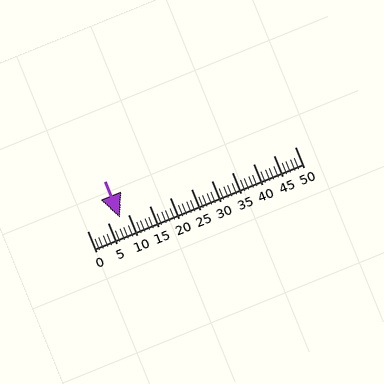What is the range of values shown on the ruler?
The ruler shows values from 0 to 50.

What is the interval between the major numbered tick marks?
The major tick marks are spaced 5 units apart.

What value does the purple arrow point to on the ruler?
The purple arrow points to approximately 8.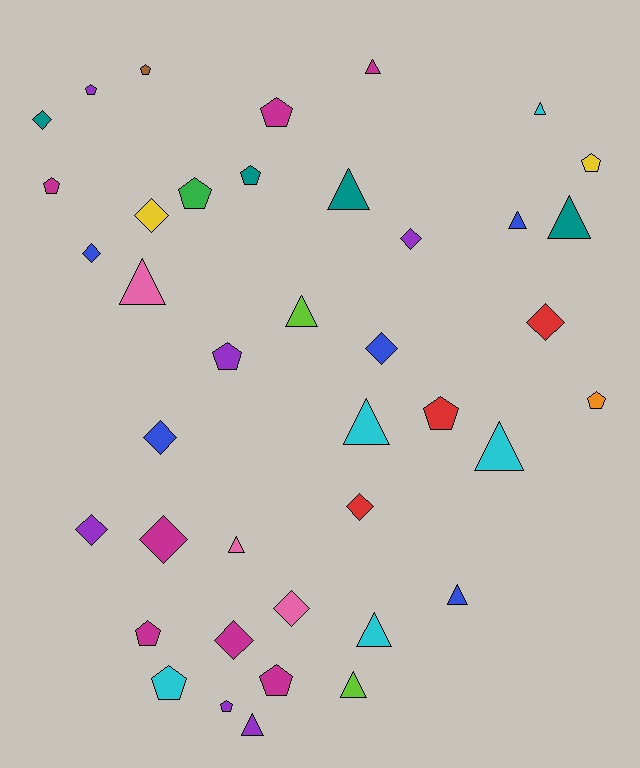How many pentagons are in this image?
There are 14 pentagons.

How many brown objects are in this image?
There is 1 brown object.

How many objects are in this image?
There are 40 objects.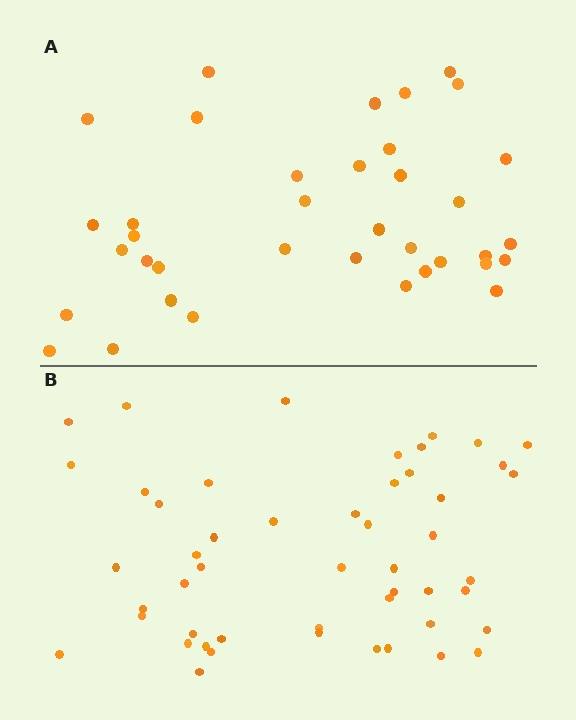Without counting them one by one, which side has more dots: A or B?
Region B (the bottom region) has more dots.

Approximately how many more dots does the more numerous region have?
Region B has approximately 15 more dots than region A.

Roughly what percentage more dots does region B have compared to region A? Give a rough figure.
About 35% more.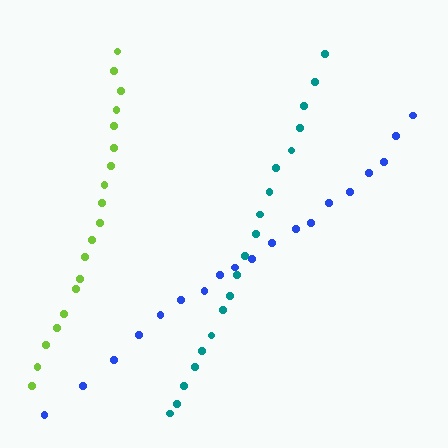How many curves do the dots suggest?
There are 3 distinct paths.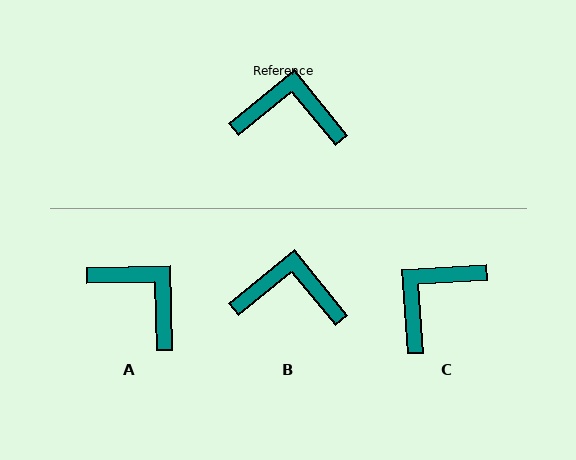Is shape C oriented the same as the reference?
No, it is off by about 54 degrees.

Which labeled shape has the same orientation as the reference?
B.